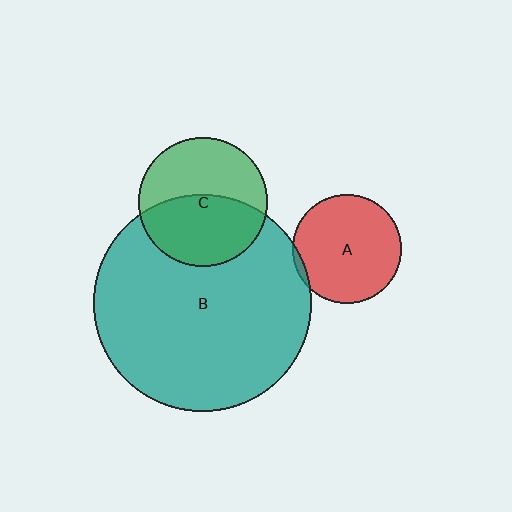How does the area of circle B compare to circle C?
Approximately 2.9 times.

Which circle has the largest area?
Circle B (teal).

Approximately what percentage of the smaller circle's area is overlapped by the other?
Approximately 50%.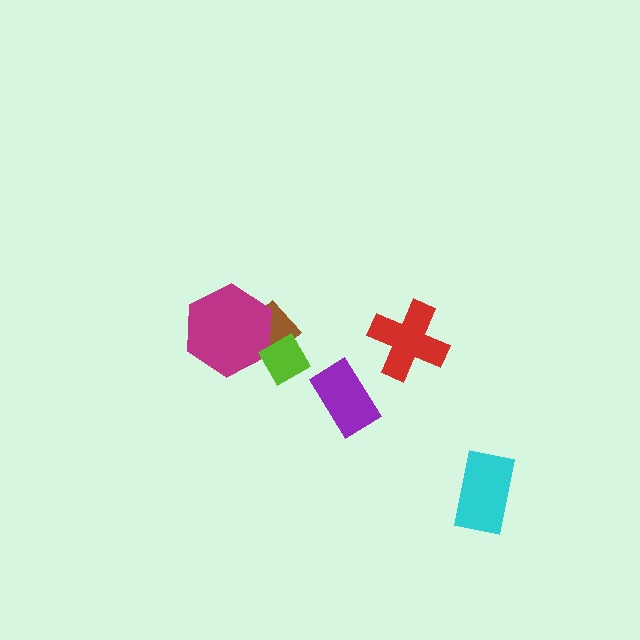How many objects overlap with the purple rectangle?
0 objects overlap with the purple rectangle.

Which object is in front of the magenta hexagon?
The lime diamond is in front of the magenta hexagon.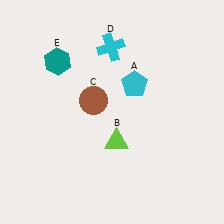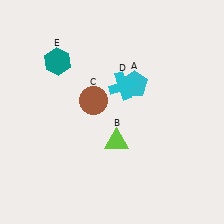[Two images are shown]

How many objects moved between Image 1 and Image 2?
1 object moved between the two images.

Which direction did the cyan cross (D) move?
The cyan cross (D) moved down.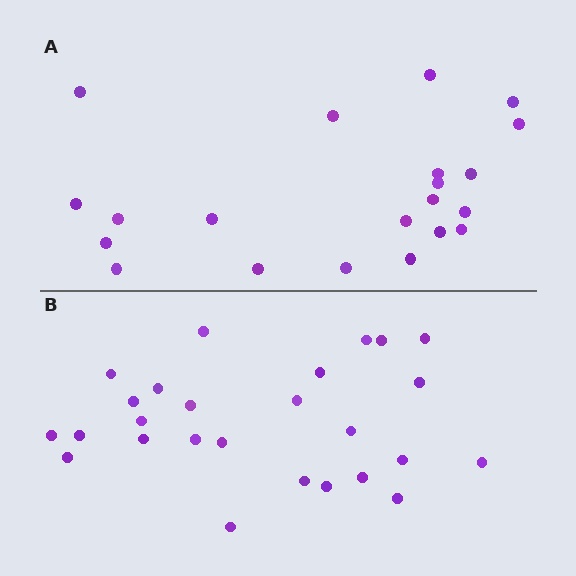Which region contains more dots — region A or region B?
Region B (the bottom region) has more dots.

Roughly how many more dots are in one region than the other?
Region B has about 5 more dots than region A.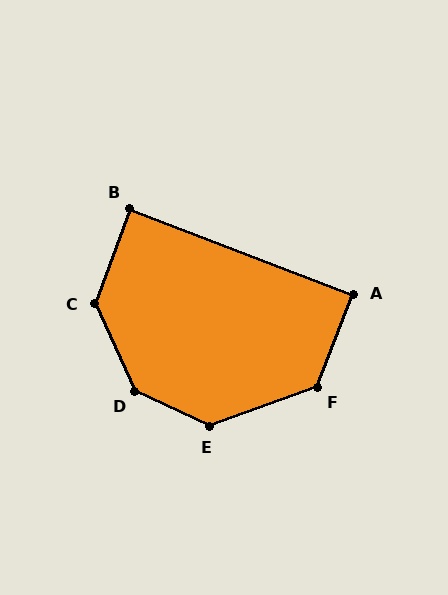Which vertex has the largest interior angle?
D, at approximately 140 degrees.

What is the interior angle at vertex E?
Approximately 135 degrees (obtuse).